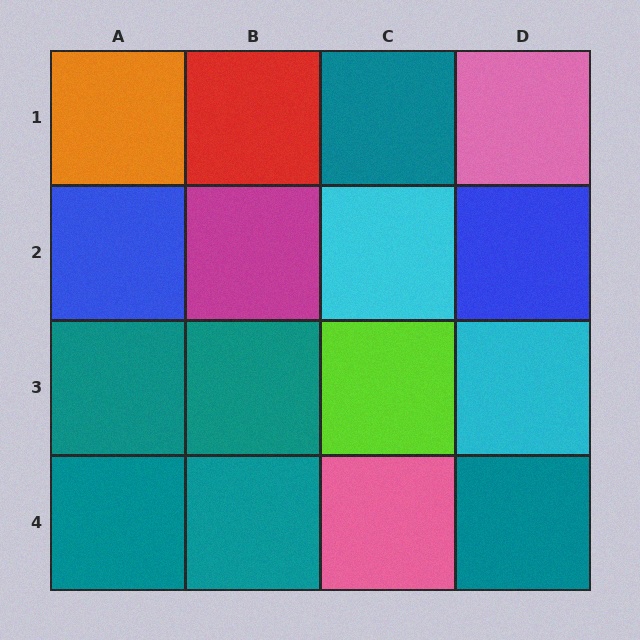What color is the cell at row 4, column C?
Pink.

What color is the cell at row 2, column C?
Cyan.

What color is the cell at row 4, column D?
Teal.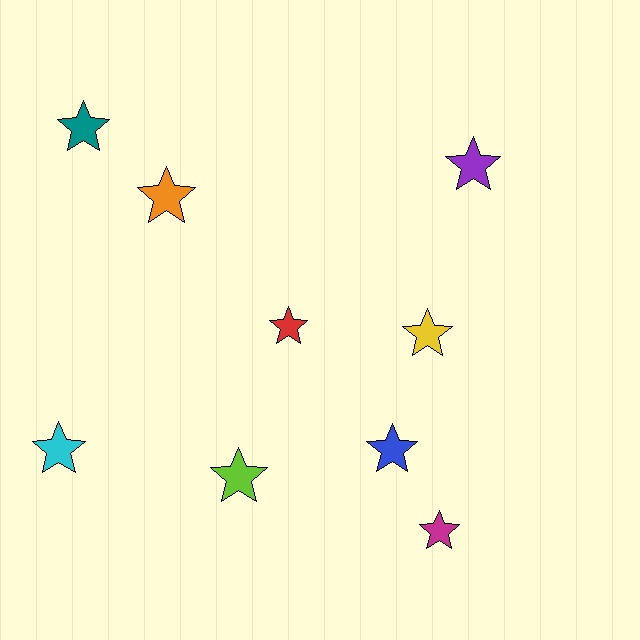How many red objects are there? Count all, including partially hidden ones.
There is 1 red object.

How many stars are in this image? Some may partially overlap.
There are 9 stars.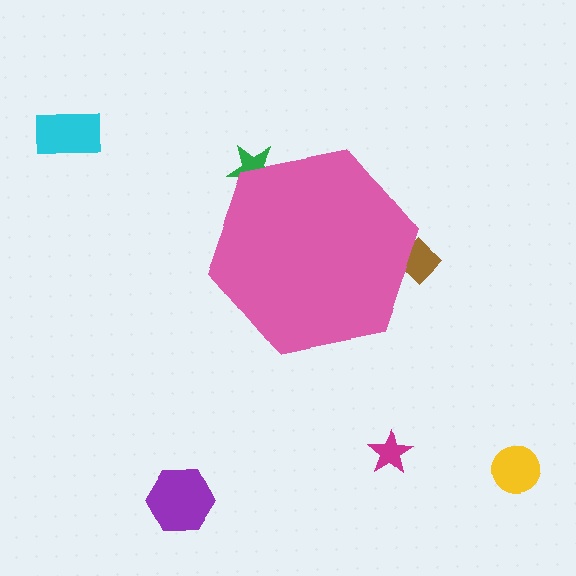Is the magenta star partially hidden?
No, the magenta star is fully visible.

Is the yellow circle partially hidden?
No, the yellow circle is fully visible.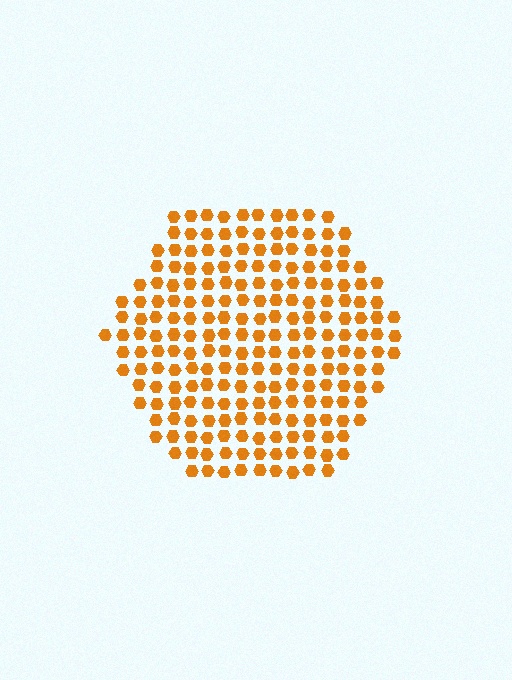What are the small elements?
The small elements are hexagons.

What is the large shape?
The large shape is a hexagon.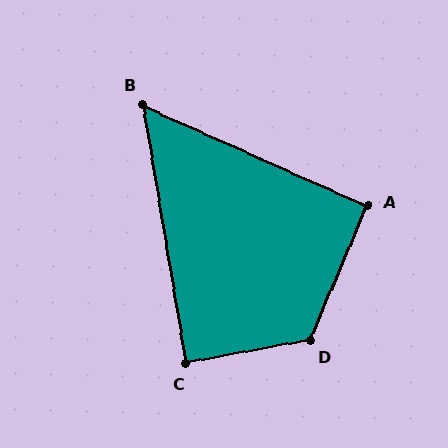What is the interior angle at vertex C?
Approximately 89 degrees (approximately right).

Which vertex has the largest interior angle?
D, at approximately 124 degrees.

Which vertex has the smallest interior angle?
B, at approximately 56 degrees.